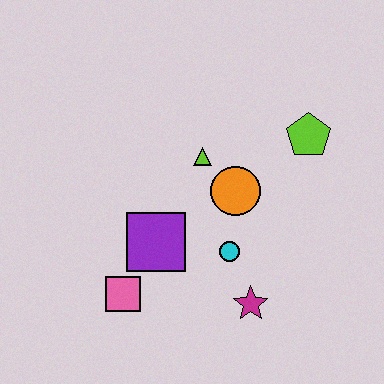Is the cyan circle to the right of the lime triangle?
Yes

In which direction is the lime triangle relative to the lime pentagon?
The lime triangle is to the left of the lime pentagon.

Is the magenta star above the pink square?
No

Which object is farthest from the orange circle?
The pink square is farthest from the orange circle.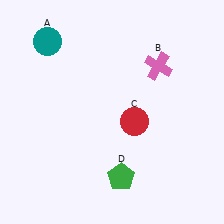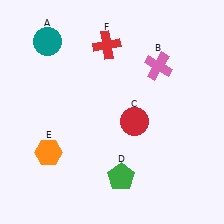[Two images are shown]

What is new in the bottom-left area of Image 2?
An orange hexagon (E) was added in the bottom-left area of Image 2.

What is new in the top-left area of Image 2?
A red cross (F) was added in the top-left area of Image 2.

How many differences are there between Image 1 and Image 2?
There are 2 differences between the two images.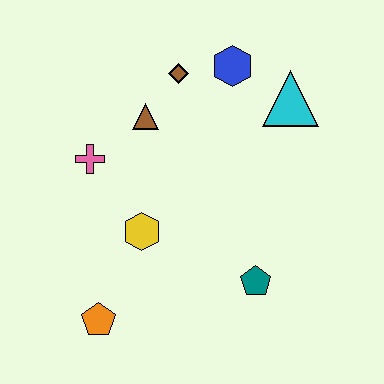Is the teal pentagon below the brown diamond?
Yes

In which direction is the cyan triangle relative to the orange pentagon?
The cyan triangle is above the orange pentagon.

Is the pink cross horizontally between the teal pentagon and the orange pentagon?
No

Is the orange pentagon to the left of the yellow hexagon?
Yes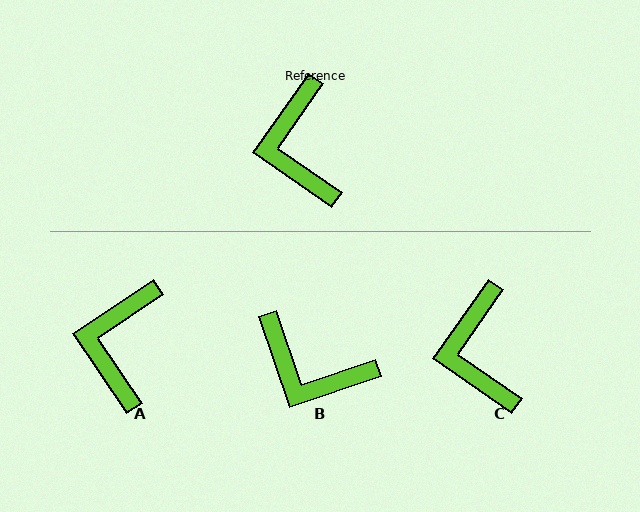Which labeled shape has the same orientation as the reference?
C.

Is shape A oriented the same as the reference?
No, it is off by about 21 degrees.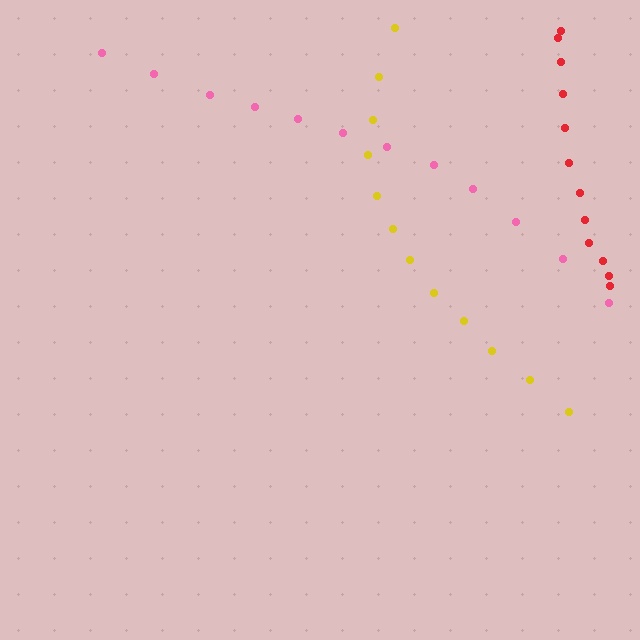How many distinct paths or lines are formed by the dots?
There are 3 distinct paths.